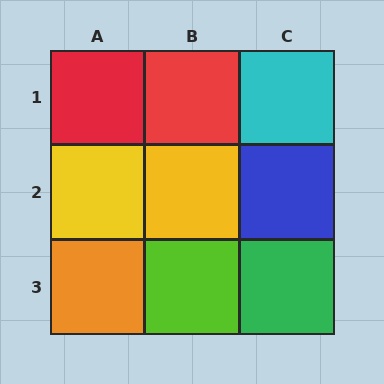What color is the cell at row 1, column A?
Red.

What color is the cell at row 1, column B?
Red.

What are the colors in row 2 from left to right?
Yellow, yellow, blue.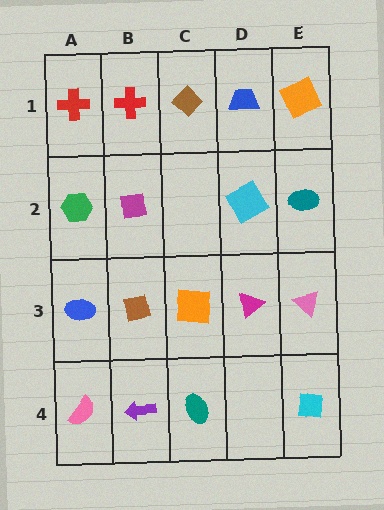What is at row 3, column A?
A blue ellipse.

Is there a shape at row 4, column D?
No, that cell is empty.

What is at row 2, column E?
A teal ellipse.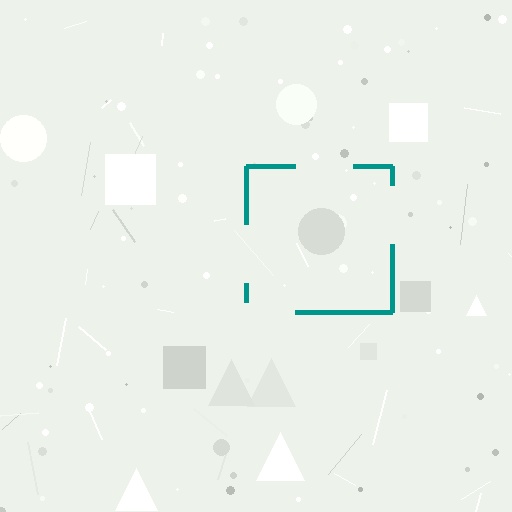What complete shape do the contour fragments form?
The contour fragments form a square.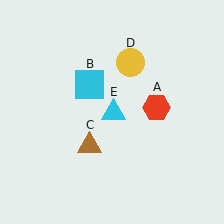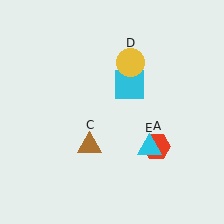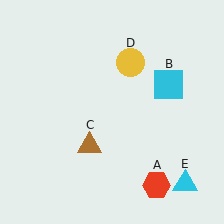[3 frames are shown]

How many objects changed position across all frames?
3 objects changed position: red hexagon (object A), cyan square (object B), cyan triangle (object E).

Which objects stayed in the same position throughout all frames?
Brown triangle (object C) and yellow circle (object D) remained stationary.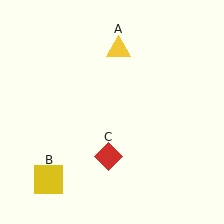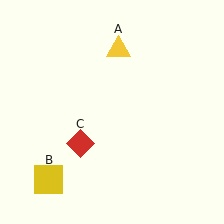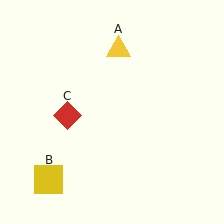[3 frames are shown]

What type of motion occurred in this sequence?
The red diamond (object C) rotated clockwise around the center of the scene.